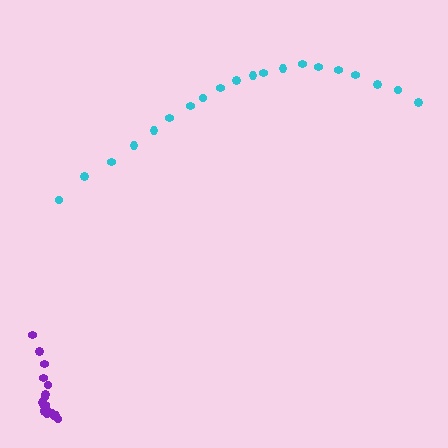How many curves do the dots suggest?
There are 2 distinct paths.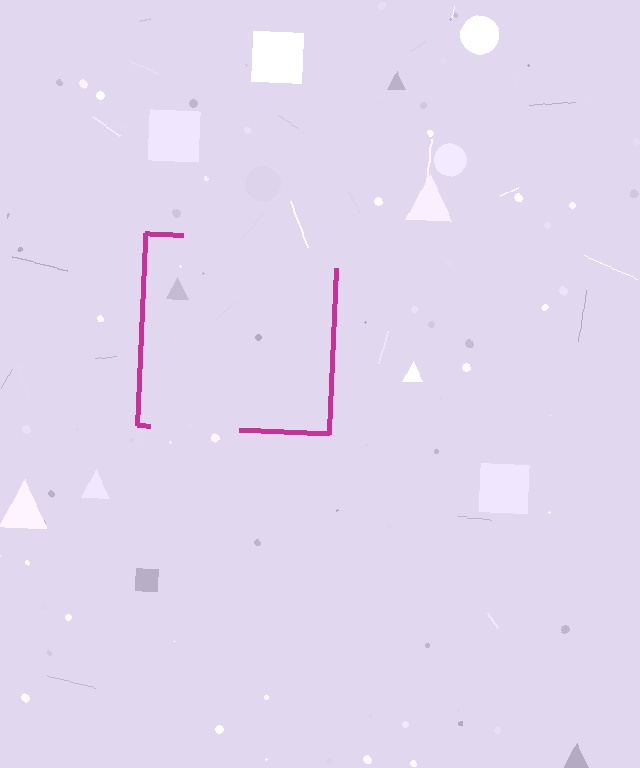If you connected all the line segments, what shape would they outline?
They would outline a square.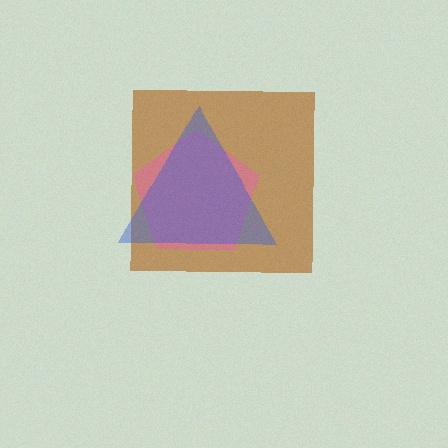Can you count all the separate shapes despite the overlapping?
Yes, there are 3 separate shapes.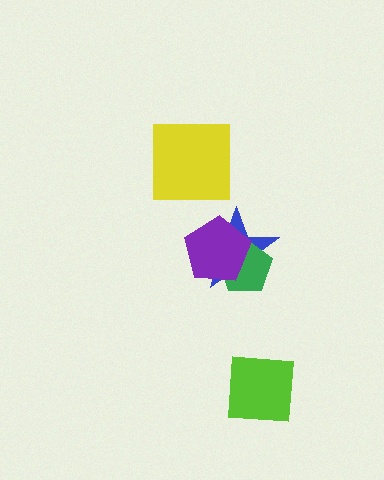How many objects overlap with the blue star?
2 objects overlap with the blue star.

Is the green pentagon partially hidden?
Yes, it is partially covered by another shape.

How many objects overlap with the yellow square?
0 objects overlap with the yellow square.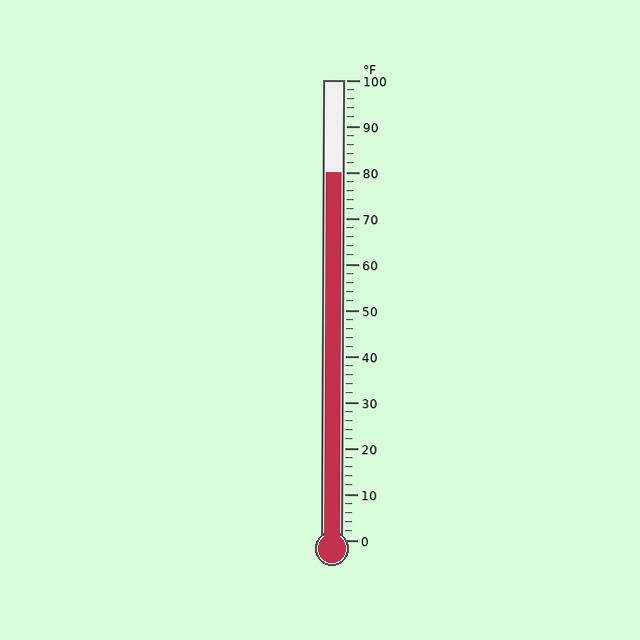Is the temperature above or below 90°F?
The temperature is below 90°F.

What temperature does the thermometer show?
The thermometer shows approximately 80°F.